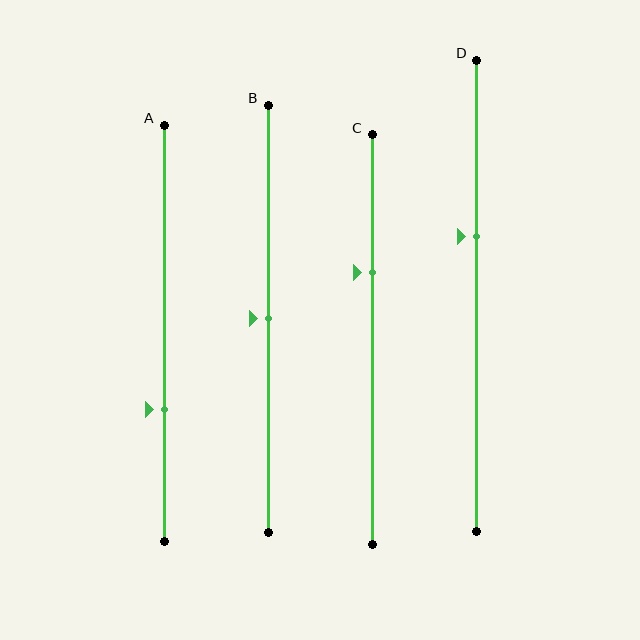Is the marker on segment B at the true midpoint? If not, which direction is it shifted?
Yes, the marker on segment B is at the true midpoint.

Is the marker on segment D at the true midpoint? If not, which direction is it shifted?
No, the marker on segment D is shifted upward by about 13% of the segment length.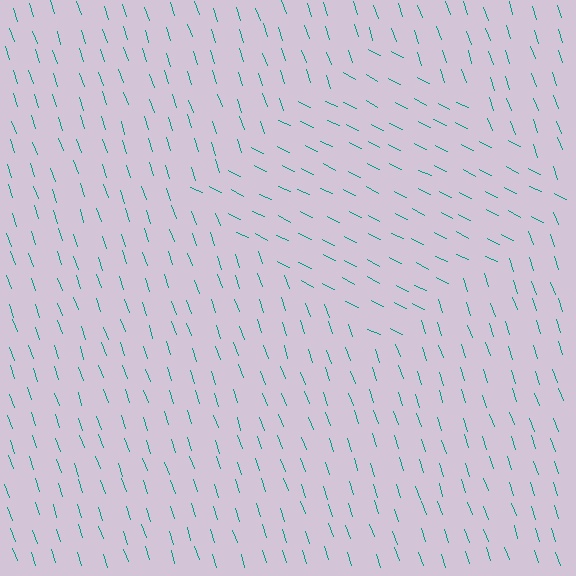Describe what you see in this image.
The image is filled with small teal line segments. A diamond region in the image has lines oriented differently from the surrounding lines, creating a visible texture boundary.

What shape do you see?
I see a diamond.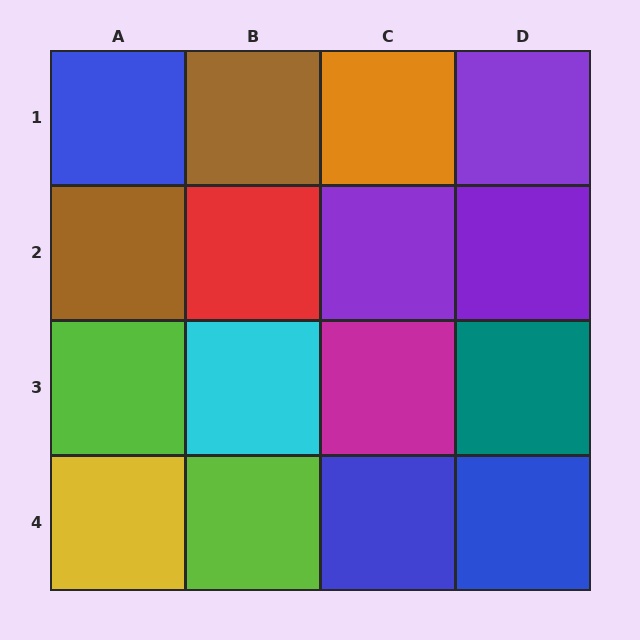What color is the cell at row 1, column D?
Purple.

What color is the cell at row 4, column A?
Yellow.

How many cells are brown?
2 cells are brown.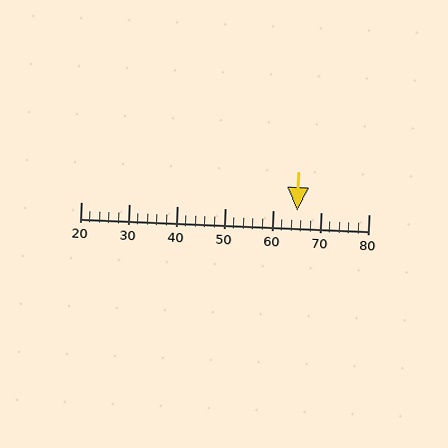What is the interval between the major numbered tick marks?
The major tick marks are spaced 10 units apart.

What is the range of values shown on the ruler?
The ruler shows values from 20 to 80.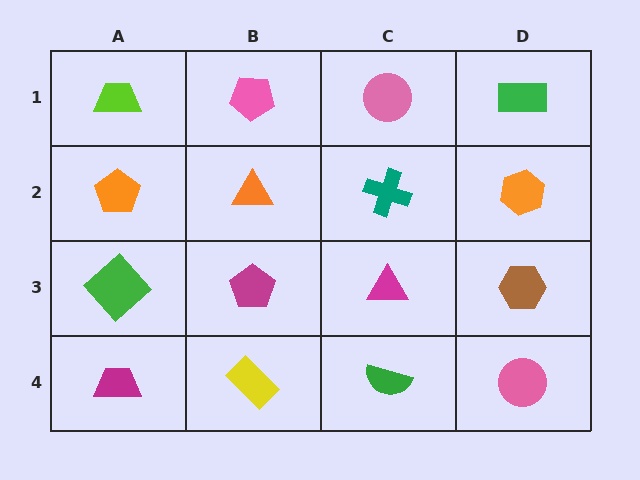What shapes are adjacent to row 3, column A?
An orange pentagon (row 2, column A), a magenta trapezoid (row 4, column A), a magenta pentagon (row 3, column B).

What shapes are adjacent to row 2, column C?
A pink circle (row 1, column C), a magenta triangle (row 3, column C), an orange triangle (row 2, column B), an orange hexagon (row 2, column D).